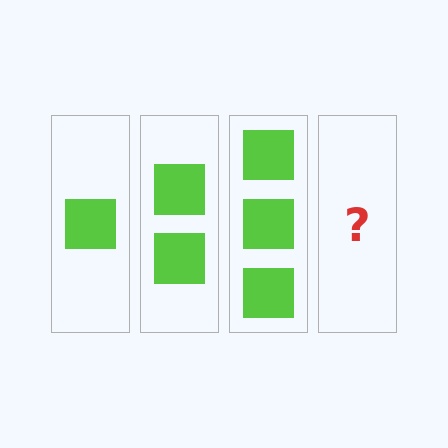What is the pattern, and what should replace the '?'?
The pattern is that each step adds one more square. The '?' should be 4 squares.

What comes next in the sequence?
The next element should be 4 squares.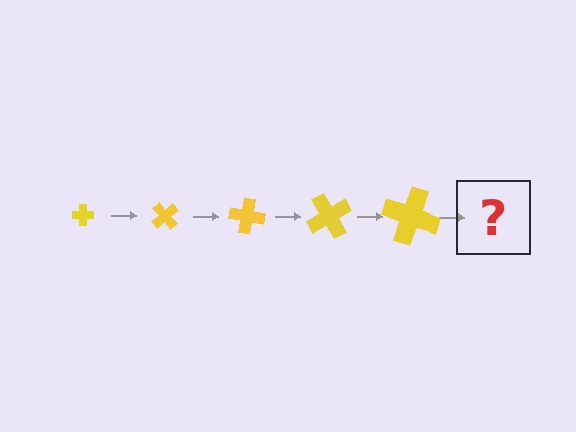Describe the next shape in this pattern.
It should be a cross, larger than the previous one and rotated 250 degrees from the start.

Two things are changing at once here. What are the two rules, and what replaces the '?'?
The two rules are that the cross grows larger each step and it rotates 50 degrees each step. The '?' should be a cross, larger than the previous one and rotated 250 degrees from the start.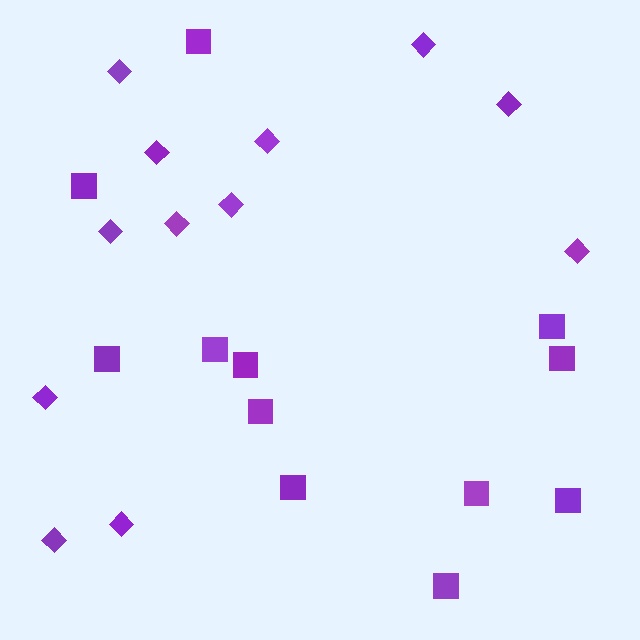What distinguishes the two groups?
There are 2 groups: one group of diamonds (12) and one group of squares (12).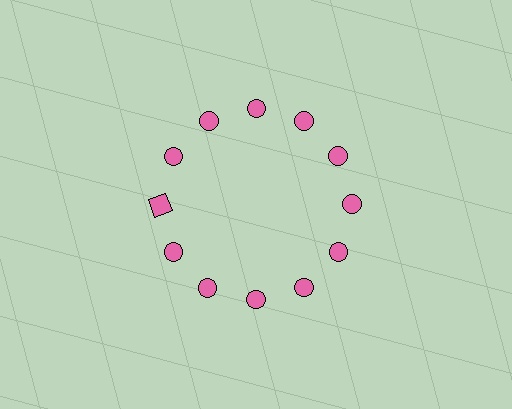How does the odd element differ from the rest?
It has a different shape: square instead of circle.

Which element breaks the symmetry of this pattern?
The pink square at roughly the 9 o'clock position breaks the symmetry. All other shapes are pink circles.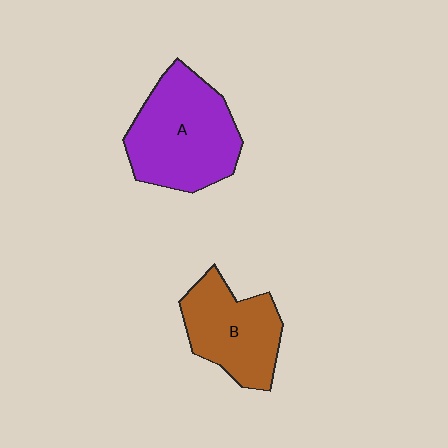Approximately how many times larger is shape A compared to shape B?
Approximately 1.3 times.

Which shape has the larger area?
Shape A (purple).